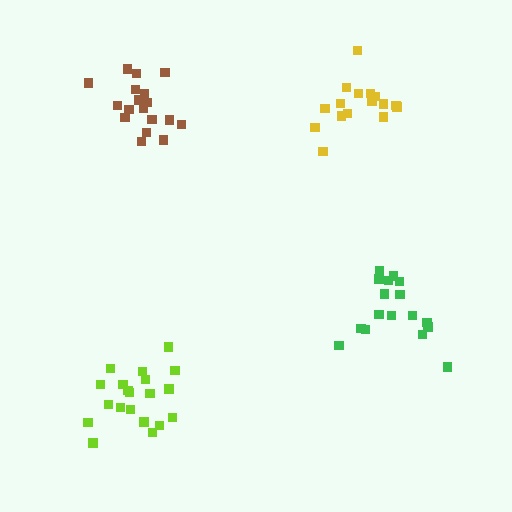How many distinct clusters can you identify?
There are 4 distinct clusters.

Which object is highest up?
The brown cluster is topmost.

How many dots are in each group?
Group 1: 18 dots, Group 2: 20 dots, Group 3: 16 dots, Group 4: 17 dots (71 total).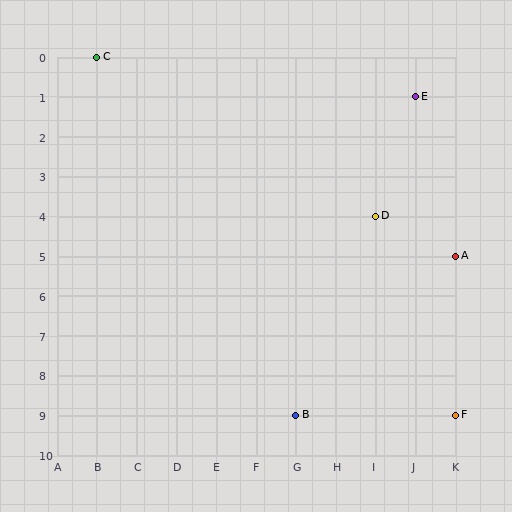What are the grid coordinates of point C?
Point C is at grid coordinates (B, 0).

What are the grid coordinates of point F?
Point F is at grid coordinates (K, 9).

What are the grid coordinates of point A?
Point A is at grid coordinates (K, 5).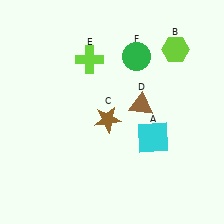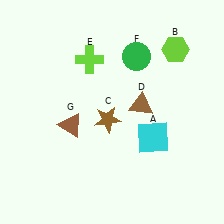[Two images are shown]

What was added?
A brown triangle (G) was added in Image 2.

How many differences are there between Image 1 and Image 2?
There is 1 difference between the two images.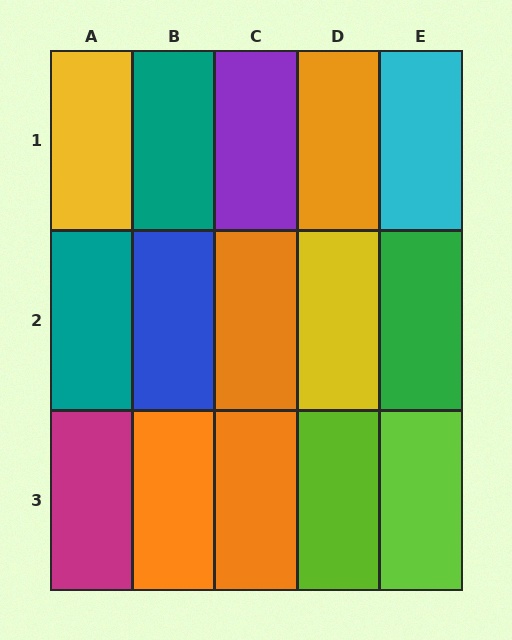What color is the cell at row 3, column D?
Lime.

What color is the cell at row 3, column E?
Lime.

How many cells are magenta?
1 cell is magenta.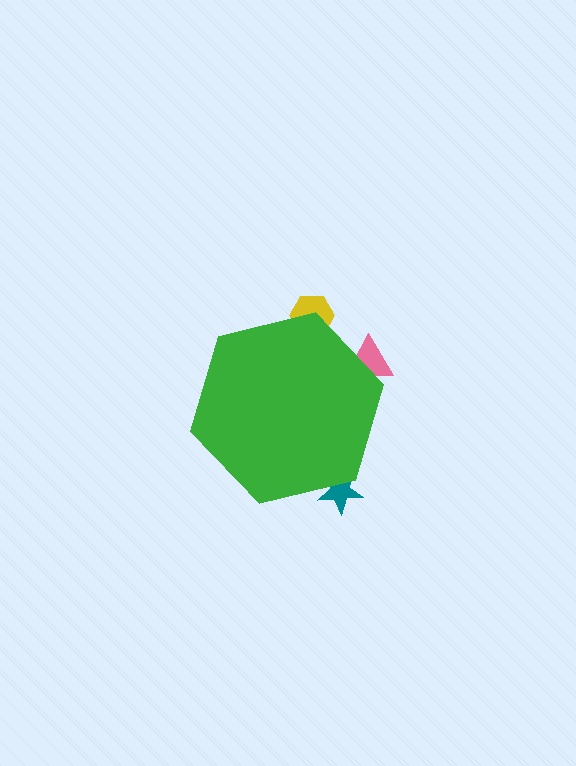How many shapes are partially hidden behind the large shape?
3 shapes are partially hidden.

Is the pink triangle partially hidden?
Yes, the pink triangle is partially hidden behind the green hexagon.